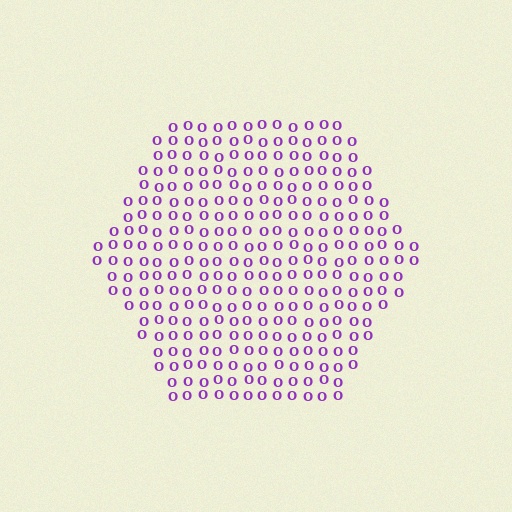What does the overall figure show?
The overall figure shows a hexagon.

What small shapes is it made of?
It is made of small letter O's.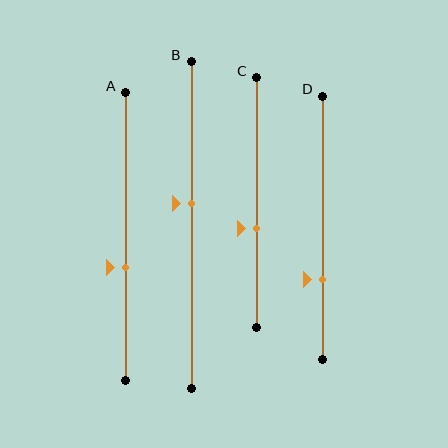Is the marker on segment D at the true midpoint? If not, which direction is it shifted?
No, the marker on segment D is shifted downward by about 19% of the segment length.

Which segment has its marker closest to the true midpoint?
Segment B has its marker closest to the true midpoint.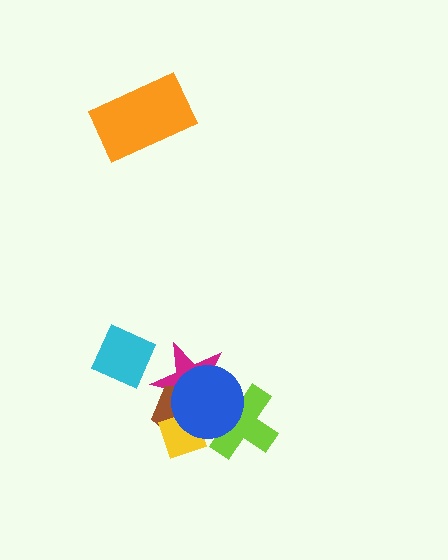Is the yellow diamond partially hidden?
Yes, it is partially covered by another shape.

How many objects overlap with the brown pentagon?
4 objects overlap with the brown pentagon.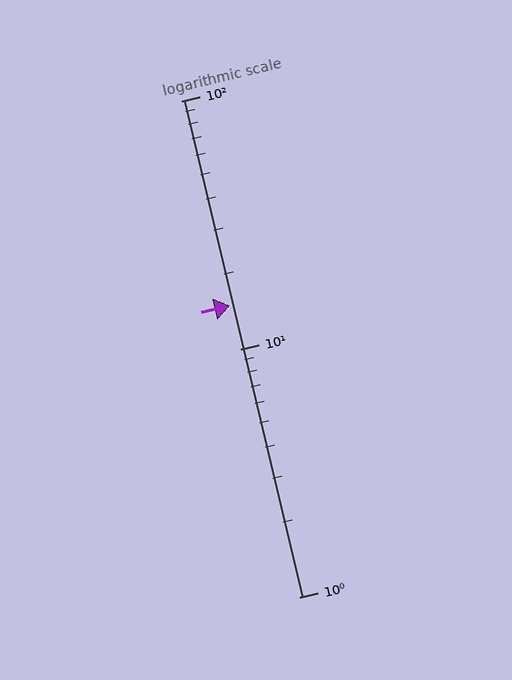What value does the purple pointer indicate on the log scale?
The pointer indicates approximately 15.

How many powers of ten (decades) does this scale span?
The scale spans 2 decades, from 1 to 100.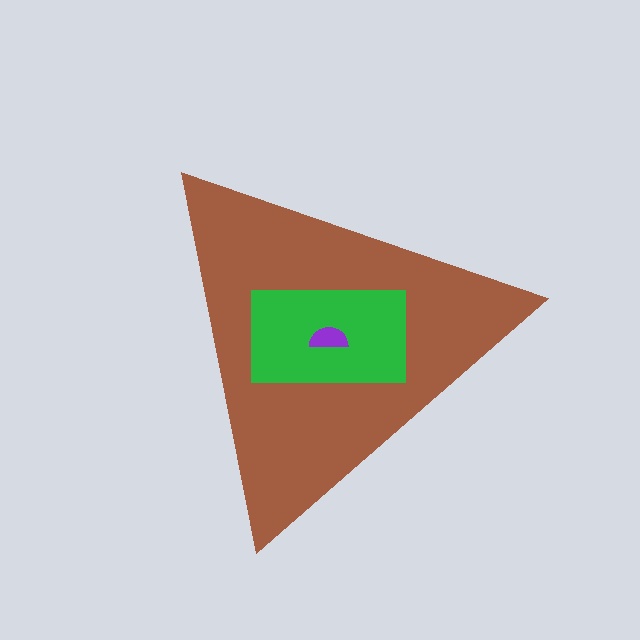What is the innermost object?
The purple semicircle.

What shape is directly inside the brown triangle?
The green rectangle.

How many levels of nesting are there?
3.